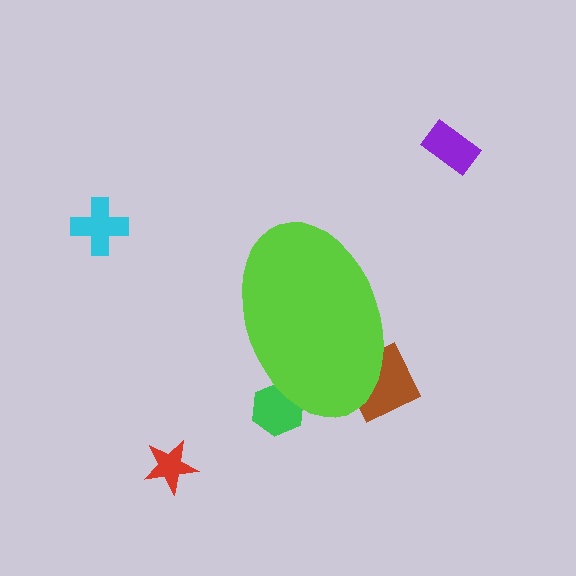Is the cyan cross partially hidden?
No, the cyan cross is fully visible.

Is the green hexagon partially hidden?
Yes, the green hexagon is partially hidden behind the lime ellipse.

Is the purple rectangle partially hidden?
No, the purple rectangle is fully visible.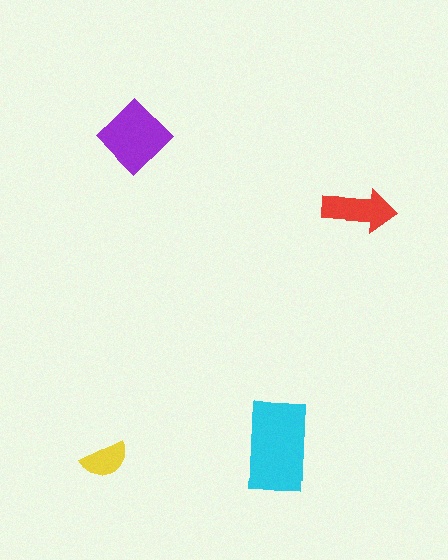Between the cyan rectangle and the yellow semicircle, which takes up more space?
The cyan rectangle.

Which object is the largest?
The cyan rectangle.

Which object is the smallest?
The yellow semicircle.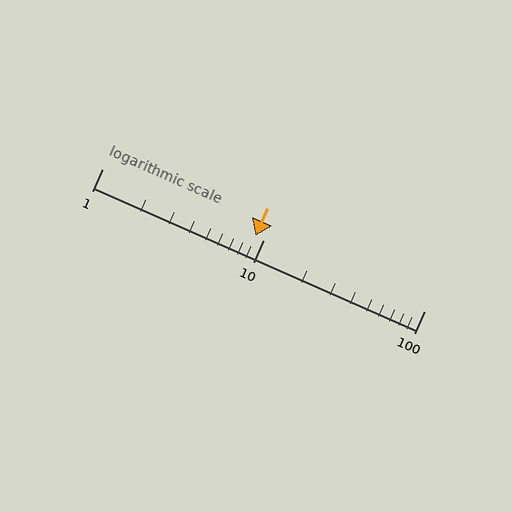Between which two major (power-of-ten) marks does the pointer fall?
The pointer is between 1 and 10.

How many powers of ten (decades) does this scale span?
The scale spans 2 decades, from 1 to 100.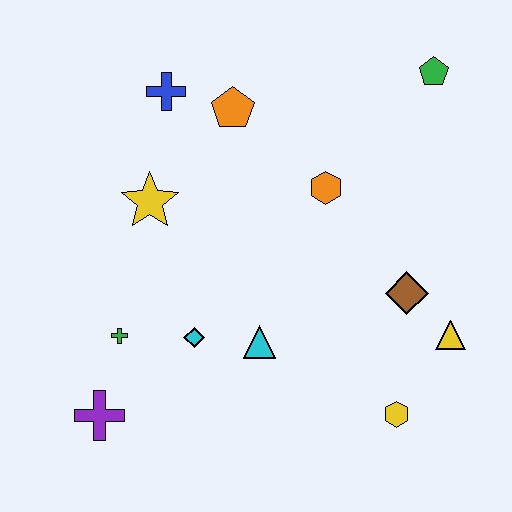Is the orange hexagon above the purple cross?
Yes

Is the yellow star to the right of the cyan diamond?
No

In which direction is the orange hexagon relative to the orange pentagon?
The orange hexagon is to the right of the orange pentagon.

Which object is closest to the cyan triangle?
The cyan diamond is closest to the cyan triangle.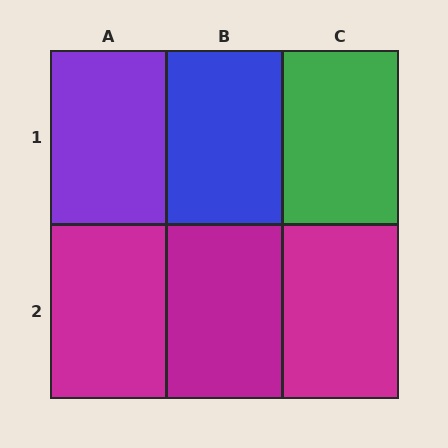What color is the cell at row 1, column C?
Green.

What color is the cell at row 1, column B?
Blue.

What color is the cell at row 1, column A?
Purple.